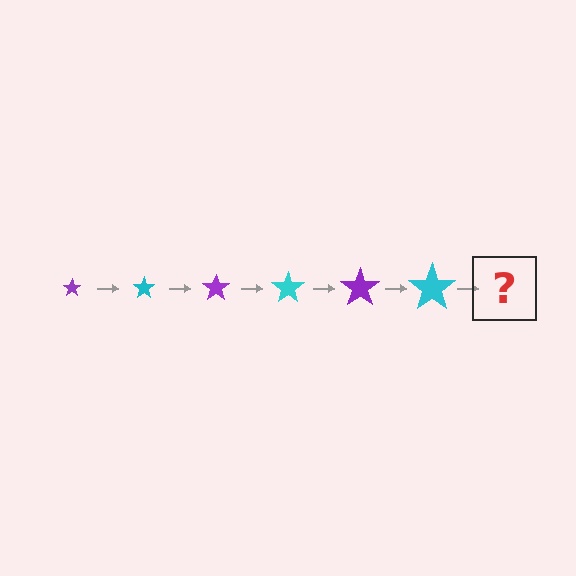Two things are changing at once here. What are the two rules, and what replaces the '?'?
The two rules are that the star grows larger each step and the color cycles through purple and cyan. The '?' should be a purple star, larger than the previous one.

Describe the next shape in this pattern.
It should be a purple star, larger than the previous one.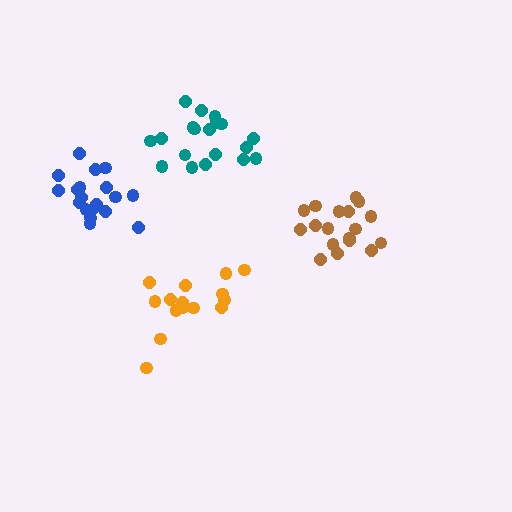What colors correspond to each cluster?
The clusters are colored: brown, teal, orange, blue.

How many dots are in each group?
Group 1: 18 dots, Group 2: 19 dots, Group 3: 15 dots, Group 4: 19 dots (71 total).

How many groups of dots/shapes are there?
There are 4 groups.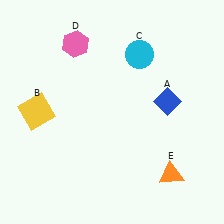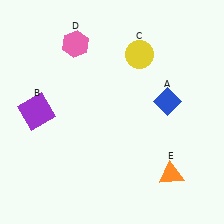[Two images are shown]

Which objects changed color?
B changed from yellow to purple. C changed from cyan to yellow.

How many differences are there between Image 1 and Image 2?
There are 2 differences between the two images.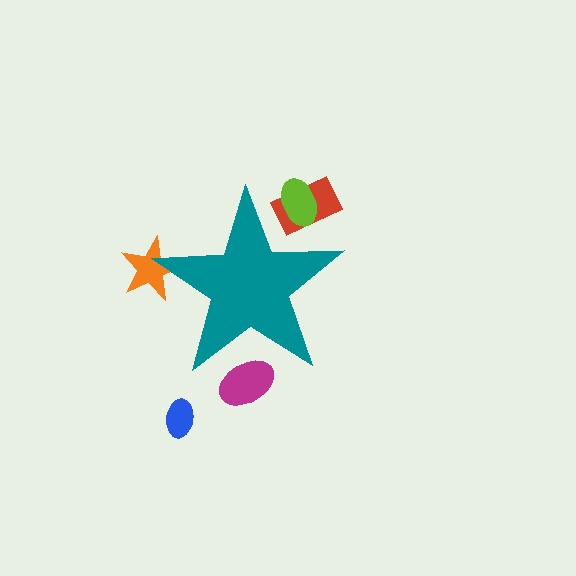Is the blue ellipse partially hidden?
No, the blue ellipse is fully visible.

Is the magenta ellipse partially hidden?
Yes, the magenta ellipse is partially hidden behind the teal star.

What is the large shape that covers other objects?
A teal star.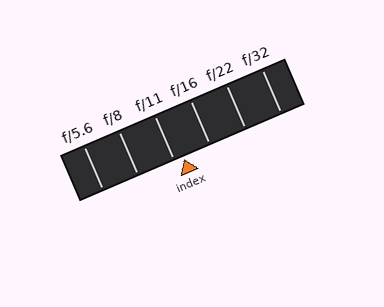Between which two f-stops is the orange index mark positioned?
The index mark is between f/11 and f/16.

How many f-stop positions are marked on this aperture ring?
There are 6 f-stop positions marked.